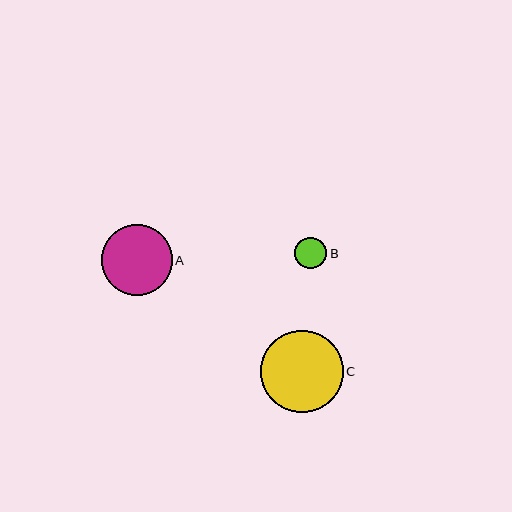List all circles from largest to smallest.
From largest to smallest: C, A, B.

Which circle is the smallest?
Circle B is the smallest with a size of approximately 32 pixels.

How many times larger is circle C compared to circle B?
Circle C is approximately 2.6 times the size of circle B.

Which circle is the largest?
Circle C is the largest with a size of approximately 83 pixels.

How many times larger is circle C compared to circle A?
Circle C is approximately 1.2 times the size of circle A.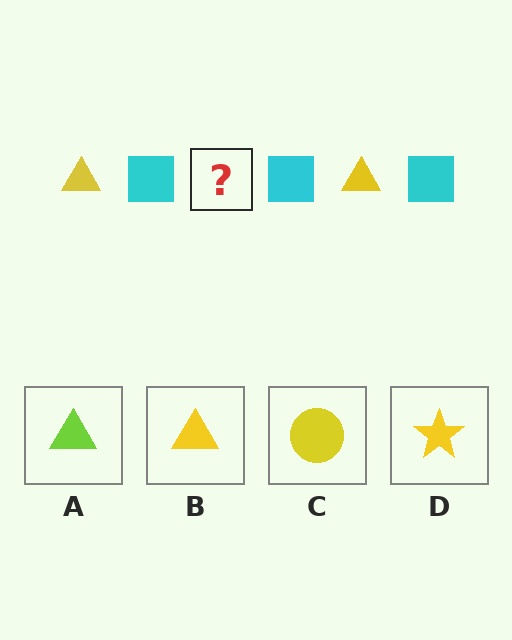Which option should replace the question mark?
Option B.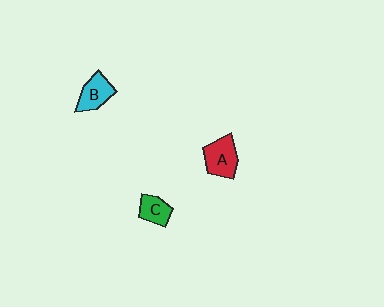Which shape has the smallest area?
Shape C (green).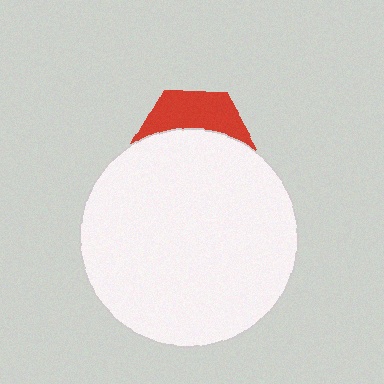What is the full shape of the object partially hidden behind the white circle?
The partially hidden object is a red hexagon.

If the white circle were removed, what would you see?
You would see the complete red hexagon.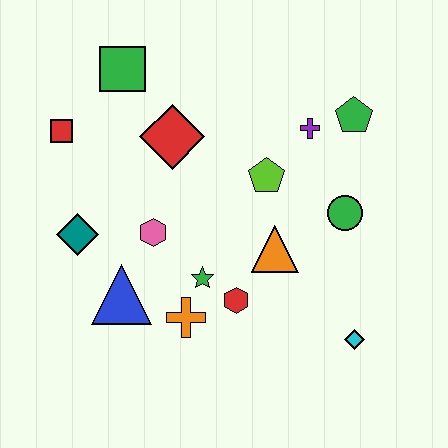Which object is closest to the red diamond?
The green square is closest to the red diamond.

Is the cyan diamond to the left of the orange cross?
No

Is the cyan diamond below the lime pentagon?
Yes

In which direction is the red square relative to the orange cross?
The red square is above the orange cross.